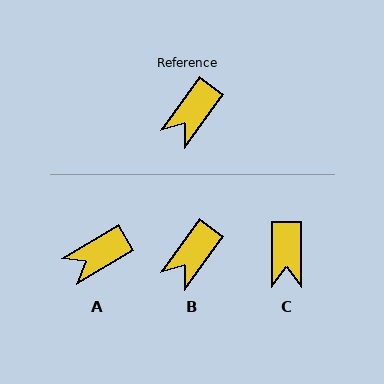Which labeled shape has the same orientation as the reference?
B.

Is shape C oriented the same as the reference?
No, it is off by about 36 degrees.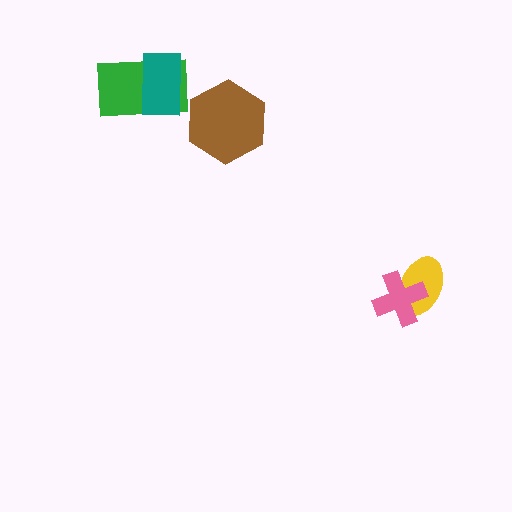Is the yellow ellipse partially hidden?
Yes, it is partially covered by another shape.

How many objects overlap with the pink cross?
1 object overlaps with the pink cross.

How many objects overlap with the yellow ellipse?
1 object overlaps with the yellow ellipse.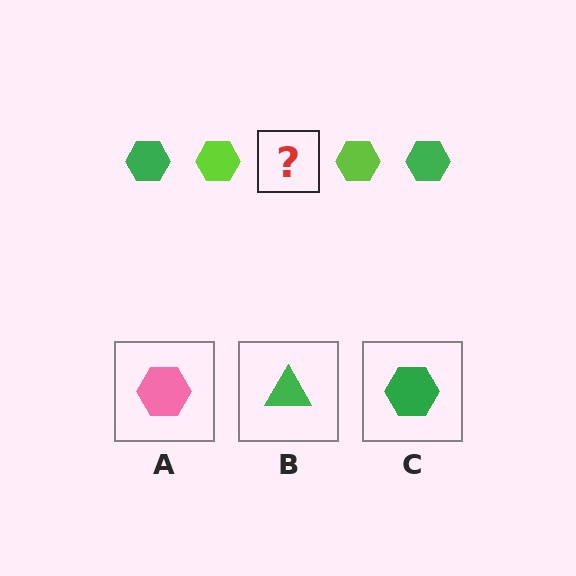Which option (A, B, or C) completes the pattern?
C.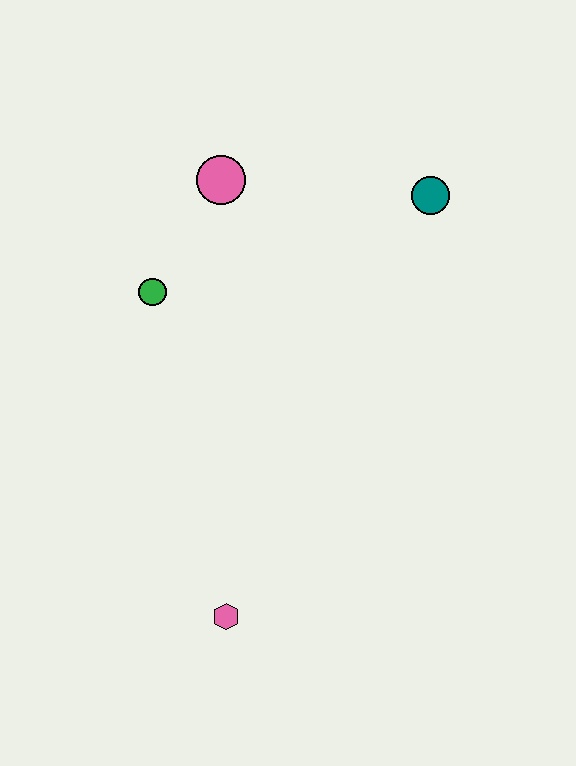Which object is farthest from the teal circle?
The pink hexagon is farthest from the teal circle.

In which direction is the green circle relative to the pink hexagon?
The green circle is above the pink hexagon.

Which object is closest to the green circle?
The pink circle is closest to the green circle.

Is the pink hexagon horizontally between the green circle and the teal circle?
Yes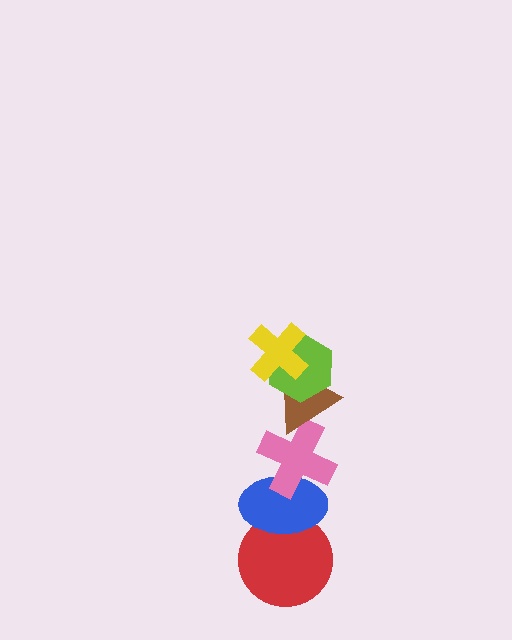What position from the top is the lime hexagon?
The lime hexagon is 2nd from the top.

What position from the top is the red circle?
The red circle is 6th from the top.